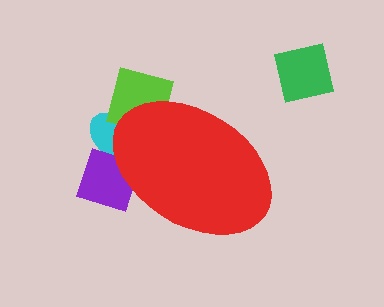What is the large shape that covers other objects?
A red ellipse.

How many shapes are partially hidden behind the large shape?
3 shapes are partially hidden.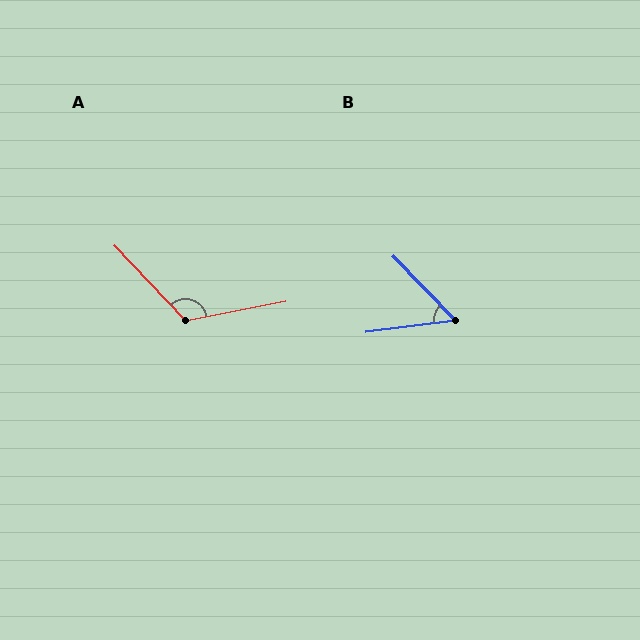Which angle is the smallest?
B, at approximately 53 degrees.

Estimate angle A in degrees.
Approximately 122 degrees.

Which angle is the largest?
A, at approximately 122 degrees.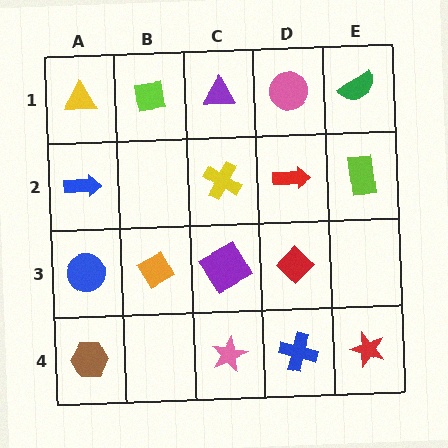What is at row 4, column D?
A blue cross.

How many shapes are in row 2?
4 shapes.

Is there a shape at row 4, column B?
No, that cell is empty.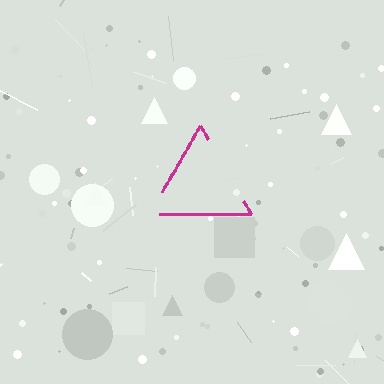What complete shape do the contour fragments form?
The contour fragments form a triangle.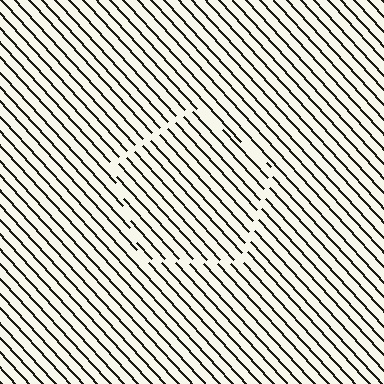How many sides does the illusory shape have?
5 sides — the line-ends trace a pentagon.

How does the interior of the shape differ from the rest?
The interior of the shape contains the same grating, shifted by half a period — the contour is defined by the phase discontinuity where line-ends from the inner and outer gratings abut.